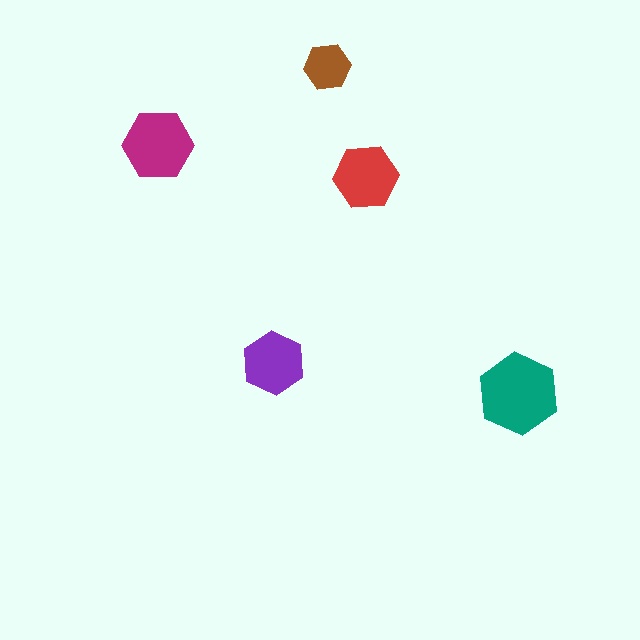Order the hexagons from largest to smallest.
the teal one, the magenta one, the red one, the purple one, the brown one.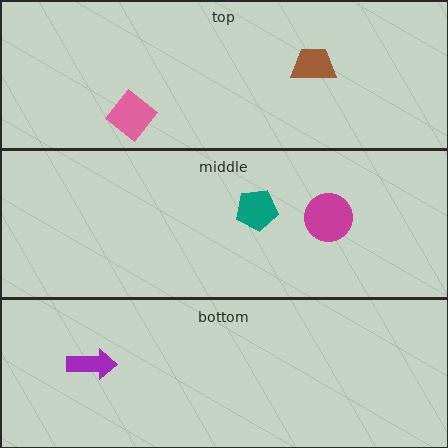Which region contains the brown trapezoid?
The top region.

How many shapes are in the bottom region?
1.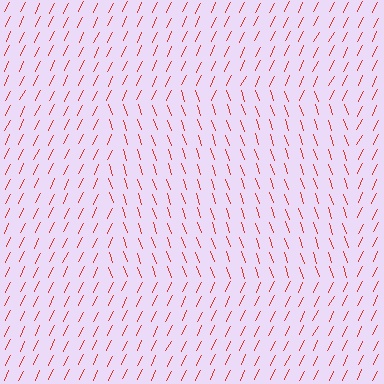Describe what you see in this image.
The image is filled with small red line segments. A rectangle region in the image has lines oriented differently from the surrounding lines, creating a visible texture boundary.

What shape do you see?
I see a rectangle.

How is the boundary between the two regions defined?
The boundary is defined purely by a change in line orientation (approximately 45 degrees difference). All lines are the same color and thickness.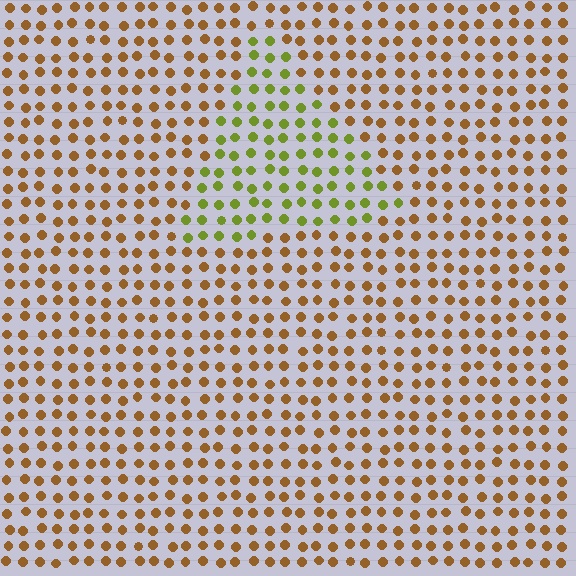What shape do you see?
I see a triangle.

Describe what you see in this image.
The image is filled with small brown elements in a uniform arrangement. A triangle-shaped region is visible where the elements are tinted to a slightly different hue, forming a subtle color boundary.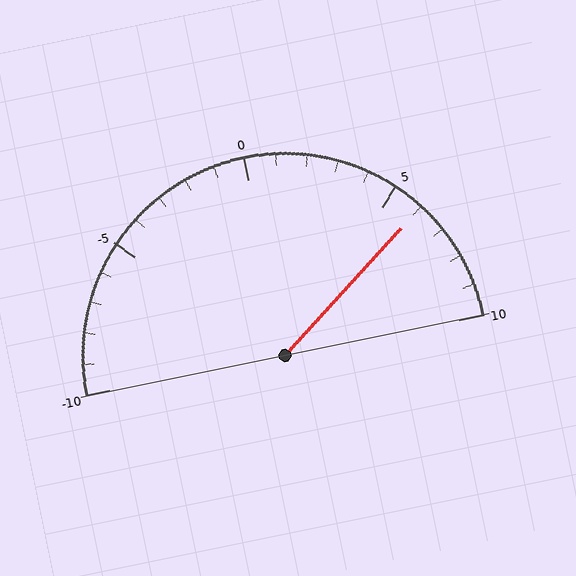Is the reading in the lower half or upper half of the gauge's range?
The reading is in the upper half of the range (-10 to 10).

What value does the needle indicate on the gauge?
The needle indicates approximately 6.